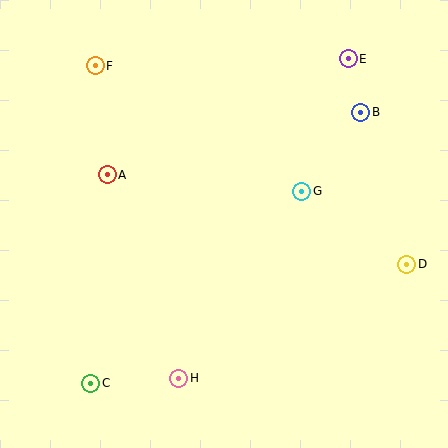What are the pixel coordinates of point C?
Point C is at (91, 383).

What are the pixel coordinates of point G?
Point G is at (302, 191).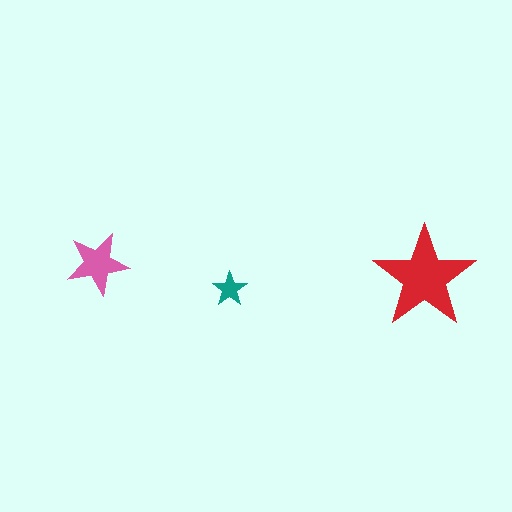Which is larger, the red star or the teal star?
The red one.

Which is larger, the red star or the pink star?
The red one.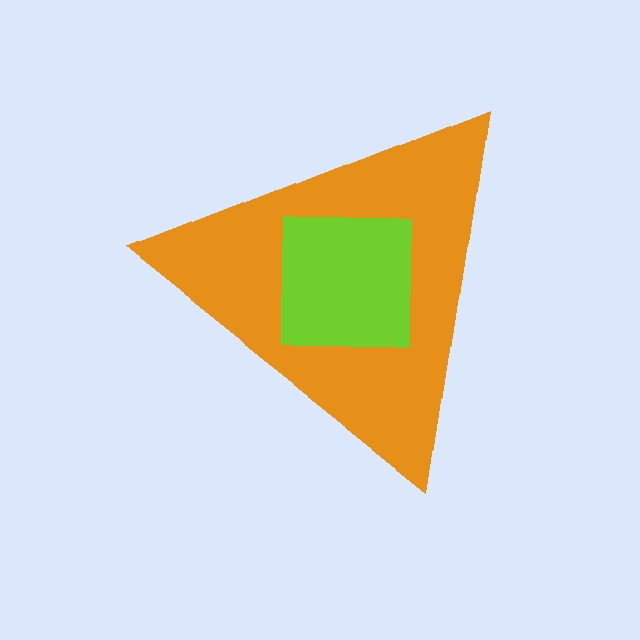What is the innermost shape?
The lime square.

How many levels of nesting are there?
2.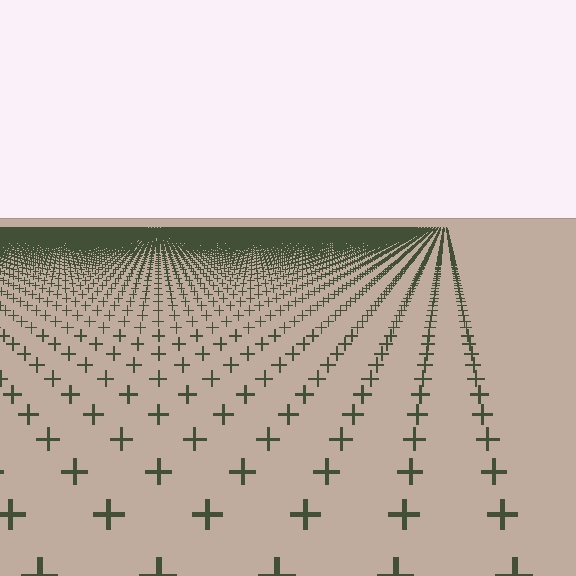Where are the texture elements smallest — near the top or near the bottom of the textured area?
Near the top.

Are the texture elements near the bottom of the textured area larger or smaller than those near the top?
Larger. Near the bottom, elements are closer to the viewer and appear at a bigger on-screen size.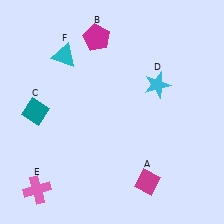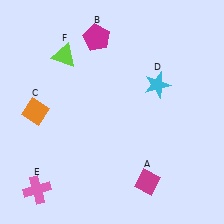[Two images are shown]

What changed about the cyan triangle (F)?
In Image 1, F is cyan. In Image 2, it changed to lime.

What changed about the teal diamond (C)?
In Image 1, C is teal. In Image 2, it changed to orange.